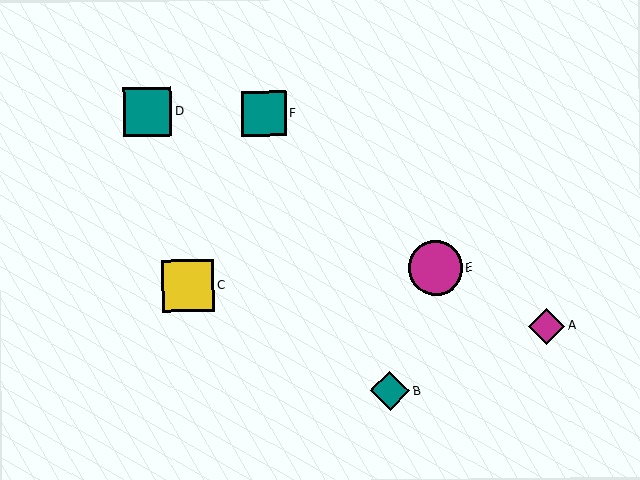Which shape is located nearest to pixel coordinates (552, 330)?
The magenta diamond (labeled A) at (547, 326) is nearest to that location.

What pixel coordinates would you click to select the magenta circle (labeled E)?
Click at (436, 268) to select the magenta circle E.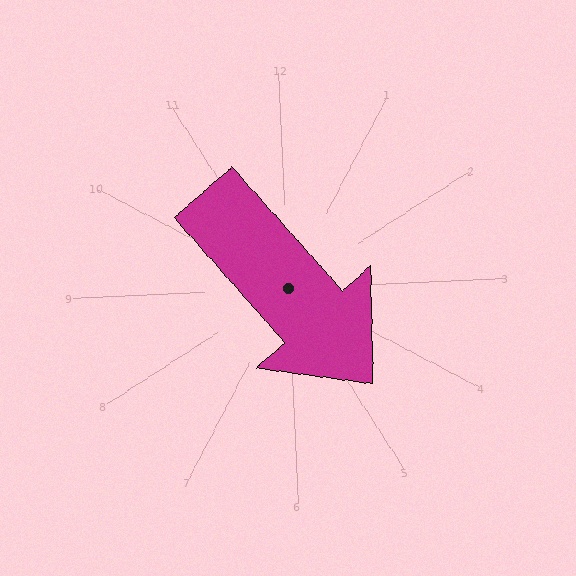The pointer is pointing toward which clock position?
Roughly 5 o'clock.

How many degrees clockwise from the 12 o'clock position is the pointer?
Approximately 141 degrees.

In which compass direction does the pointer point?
Southeast.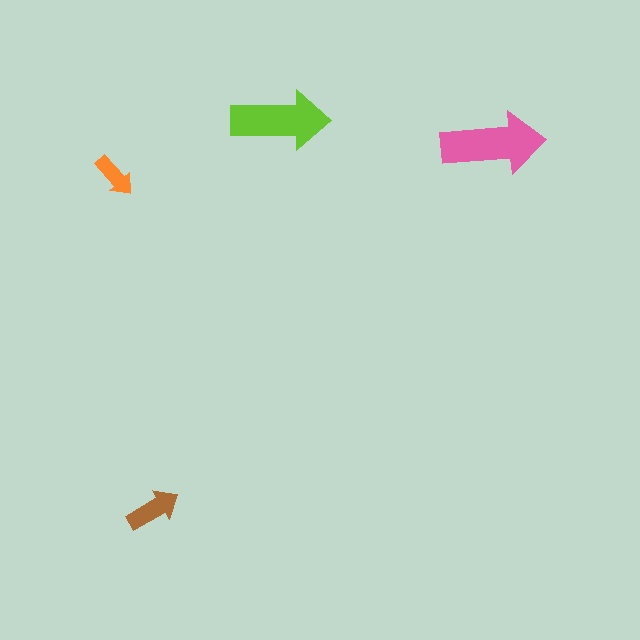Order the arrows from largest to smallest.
the pink one, the lime one, the brown one, the orange one.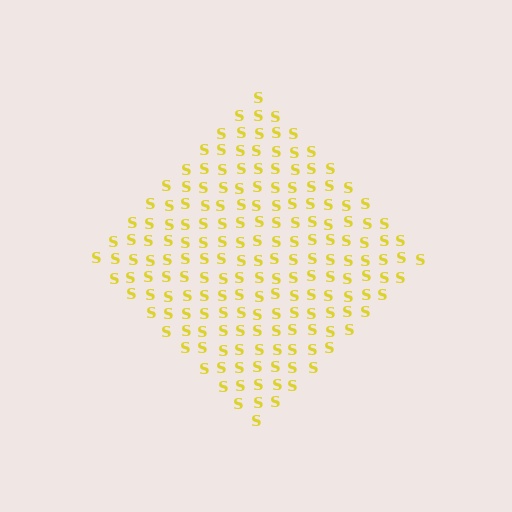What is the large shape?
The large shape is a diamond.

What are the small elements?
The small elements are letter S's.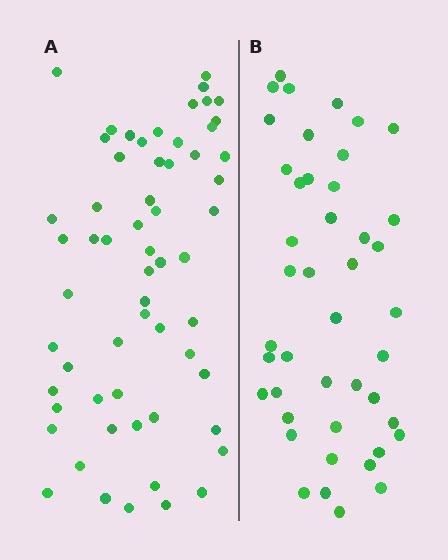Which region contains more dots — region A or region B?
Region A (the left region) has more dots.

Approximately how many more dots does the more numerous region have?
Region A has approximately 15 more dots than region B.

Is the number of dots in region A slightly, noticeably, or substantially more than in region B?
Region A has noticeably more, but not dramatically so. The ratio is roughly 1.4 to 1.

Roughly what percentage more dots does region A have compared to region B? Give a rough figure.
About 35% more.